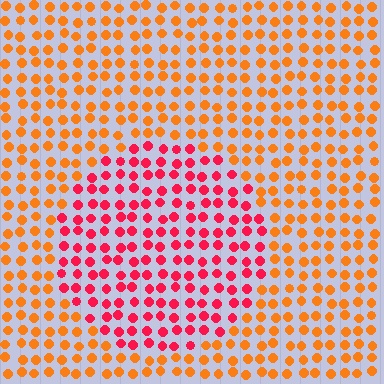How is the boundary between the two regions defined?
The boundary is defined purely by a slight shift in hue (about 42 degrees). Spacing, size, and orientation are identical on both sides.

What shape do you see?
I see a circle.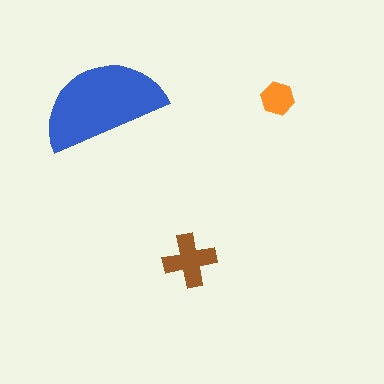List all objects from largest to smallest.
The blue semicircle, the brown cross, the orange hexagon.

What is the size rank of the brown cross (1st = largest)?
2nd.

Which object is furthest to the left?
The blue semicircle is leftmost.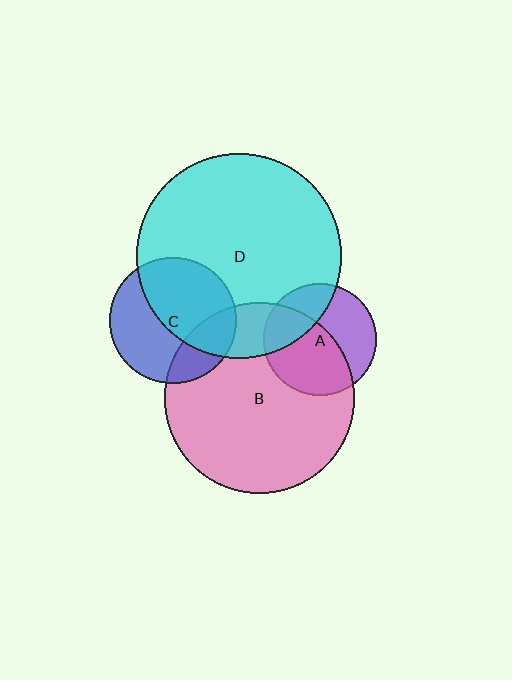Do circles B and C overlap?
Yes.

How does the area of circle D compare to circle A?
Approximately 3.3 times.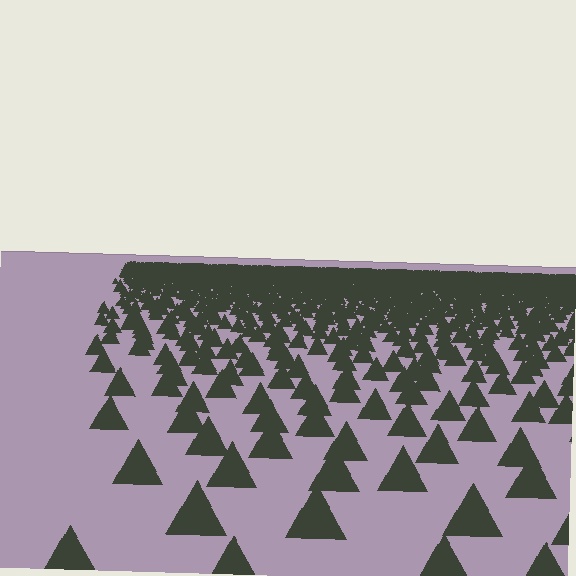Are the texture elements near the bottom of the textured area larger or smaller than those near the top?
Larger. Near the bottom, elements are closer to the viewer and appear at a bigger on-screen size.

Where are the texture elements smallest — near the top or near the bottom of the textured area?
Near the top.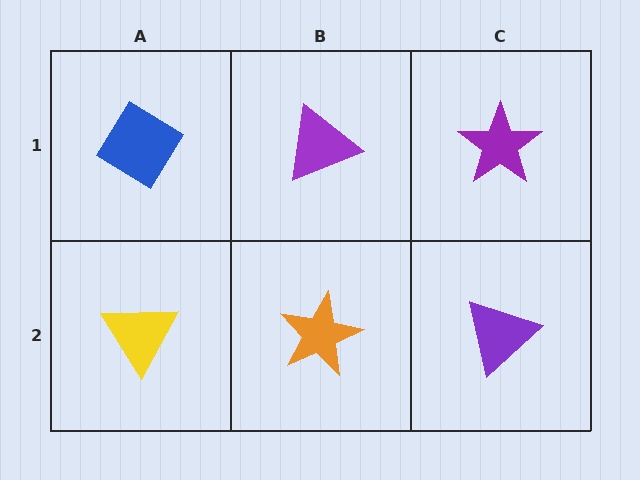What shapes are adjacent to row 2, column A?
A blue diamond (row 1, column A), an orange star (row 2, column B).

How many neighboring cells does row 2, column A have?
2.